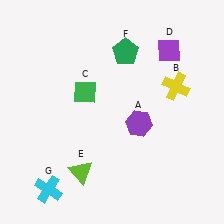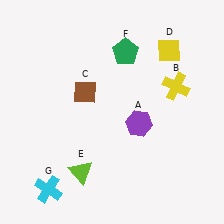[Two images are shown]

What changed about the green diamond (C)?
In Image 1, C is green. In Image 2, it changed to brown.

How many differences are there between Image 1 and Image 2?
There are 2 differences between the two images.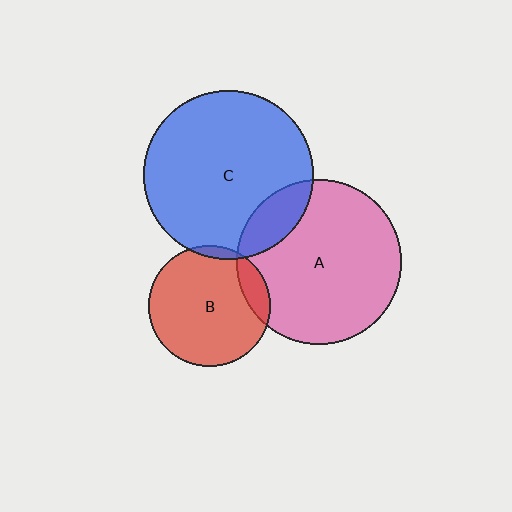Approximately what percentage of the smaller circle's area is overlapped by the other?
Approximately 10%.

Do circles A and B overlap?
Yes.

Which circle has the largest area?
Circle C (blue).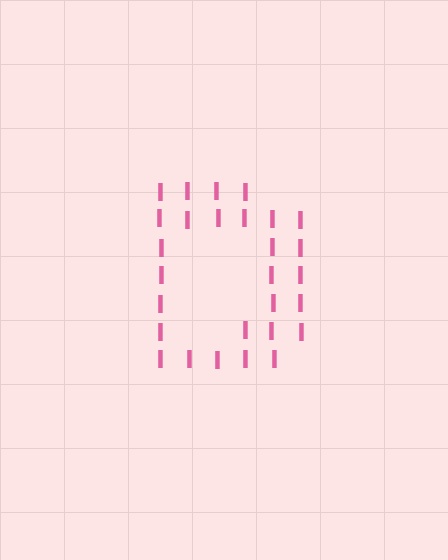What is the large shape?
The large shape is the letter D.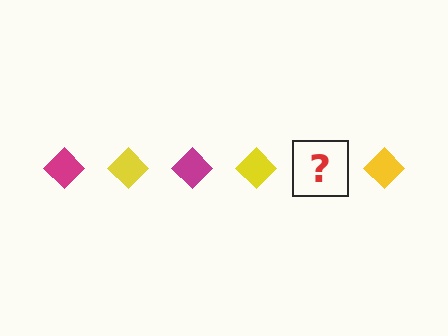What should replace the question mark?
The question mark should be replaced with a magenta diamond.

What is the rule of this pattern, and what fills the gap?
The rule is that the pattern cycles through magenta, yellow diamonds. The gap should be filled with a magenta diamond.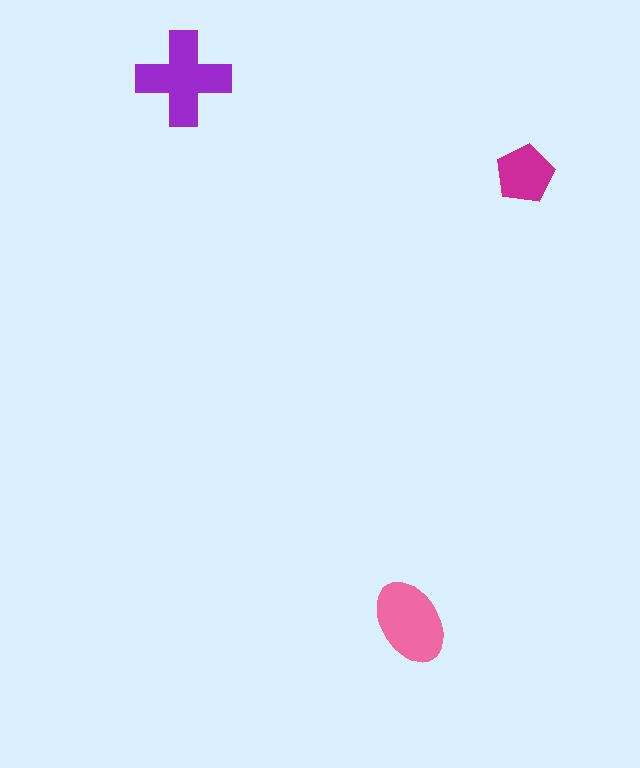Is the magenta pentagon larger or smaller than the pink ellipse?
Smaller.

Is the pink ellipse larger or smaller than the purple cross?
Smaller.